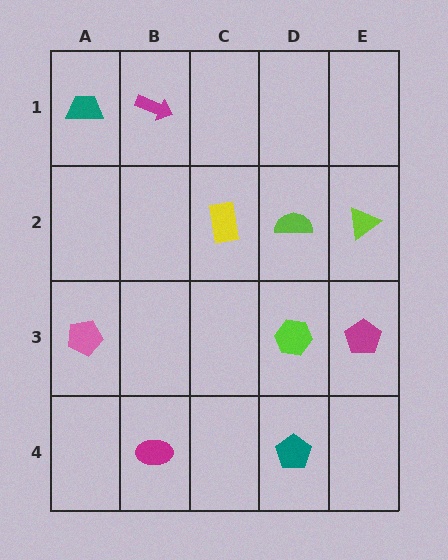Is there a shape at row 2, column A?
No, that cell is empty.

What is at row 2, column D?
A lime semicircle.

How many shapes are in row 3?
3 shapes.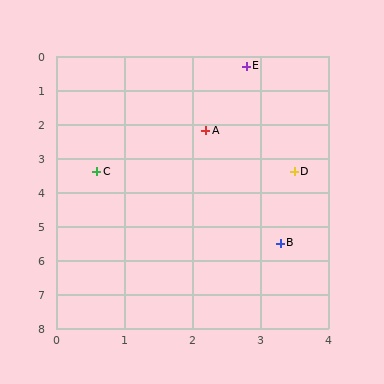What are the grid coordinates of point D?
Point D is at approximately (3.5, 3.4).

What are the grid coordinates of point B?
Point B is at approximately (3.3, 5.5).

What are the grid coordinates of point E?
Point E is at approximately (2.8, 0.3).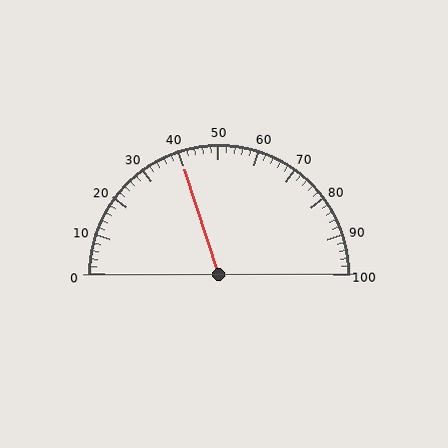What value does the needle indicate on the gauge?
The needle indicates approximately 40.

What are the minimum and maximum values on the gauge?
The gauge ranges from 0 to 100.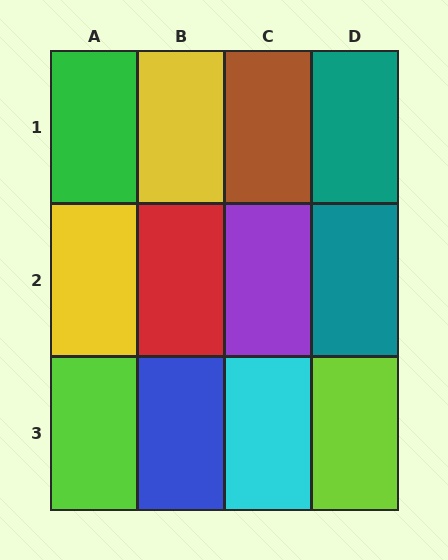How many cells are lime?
2 cells are lime.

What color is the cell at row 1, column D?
Teal.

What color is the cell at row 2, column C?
Purple.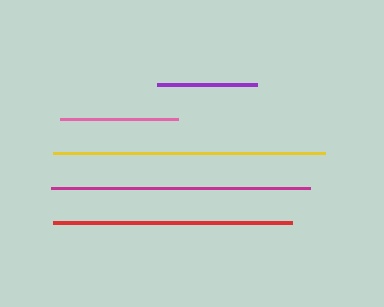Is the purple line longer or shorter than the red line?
The red line is longer than the purple line.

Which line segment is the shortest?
The purple line is the shortest at approximately 100 pixels.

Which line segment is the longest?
The yellow line is the longest at approximately 272 pixels.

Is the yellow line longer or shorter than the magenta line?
The yellow line is longer than the magenta line.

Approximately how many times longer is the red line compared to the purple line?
The red line is approximately 2.4 times the length of the purple line.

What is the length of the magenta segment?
The magenta segment is approximately 259 pixels long.